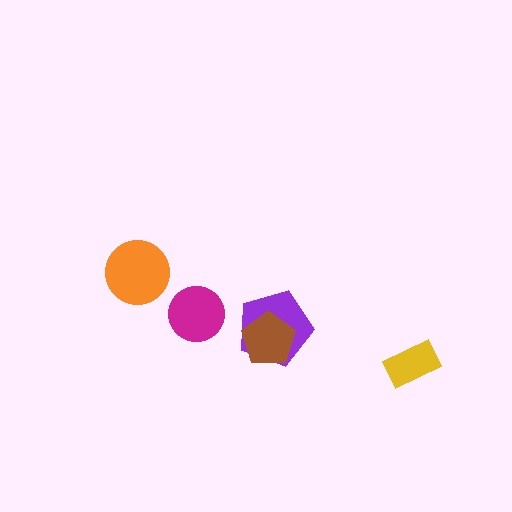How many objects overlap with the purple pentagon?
1 object overlaps with the purple pentagon.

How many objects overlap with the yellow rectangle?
0 objects overlap with the yellow rectangle.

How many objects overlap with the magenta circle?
0 objects overlap with the magenta circle.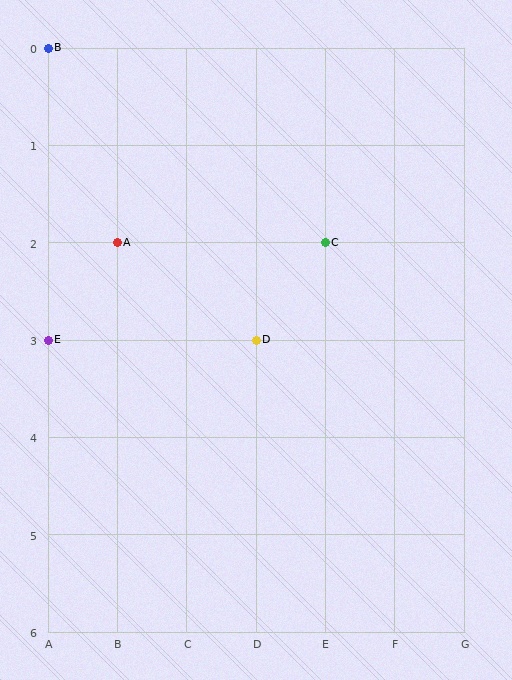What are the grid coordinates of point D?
Point D is at grid coordinates (D, 3).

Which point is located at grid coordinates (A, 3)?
Point E is at (A, 3).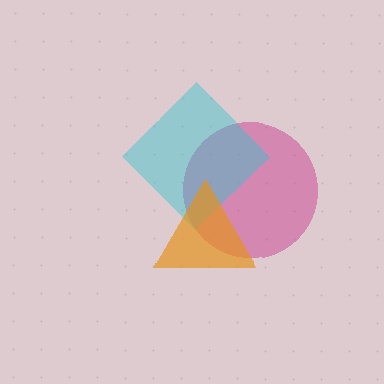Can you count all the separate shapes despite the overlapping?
Yes, there are 3 separate shapes.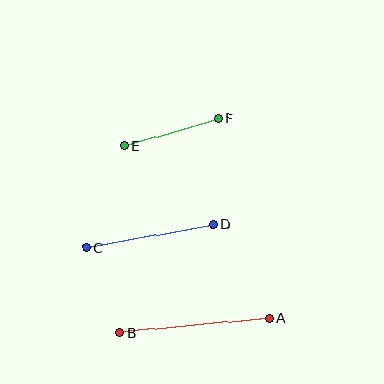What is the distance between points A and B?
The distance is approximately 150 pixels.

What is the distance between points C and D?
The distance is approximately 128 pixels.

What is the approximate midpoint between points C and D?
The midpoint is at approximately (150, 236) pixels.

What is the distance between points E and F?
The distance is approximately 98 pixels.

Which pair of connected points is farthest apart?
Points A and B are farthest apart.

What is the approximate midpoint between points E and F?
The midpoint is at approximately (171, 132) pixels.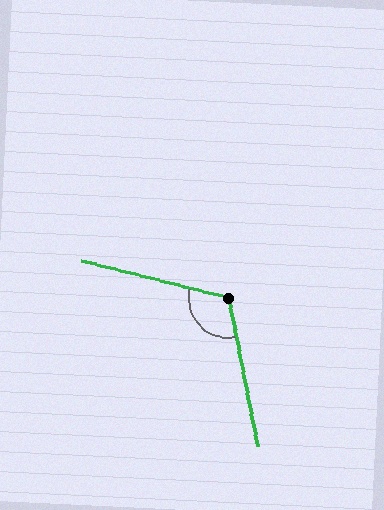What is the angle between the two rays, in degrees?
Approximately 115 degrees.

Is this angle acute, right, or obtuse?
It is obtuse.